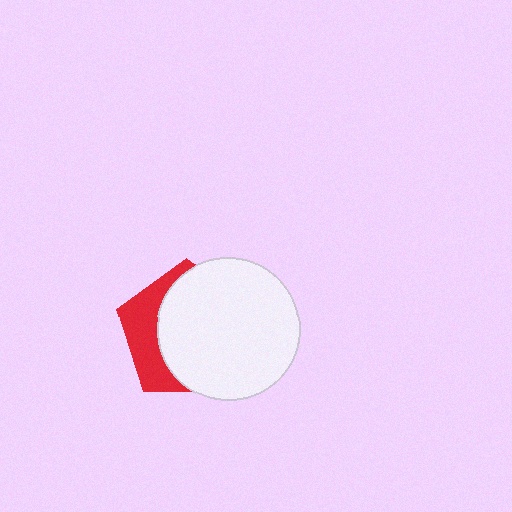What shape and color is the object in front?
The object in front is a white circle.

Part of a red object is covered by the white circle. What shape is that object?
It is a pentagon.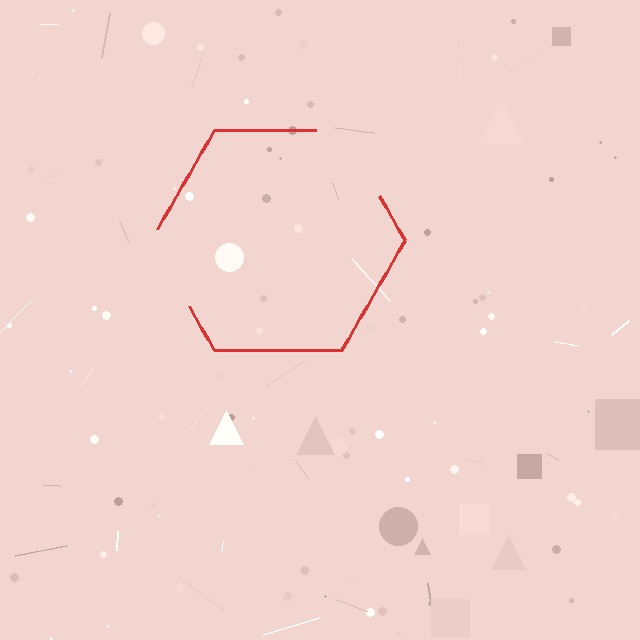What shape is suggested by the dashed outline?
The dashed outline suggests a hexagon.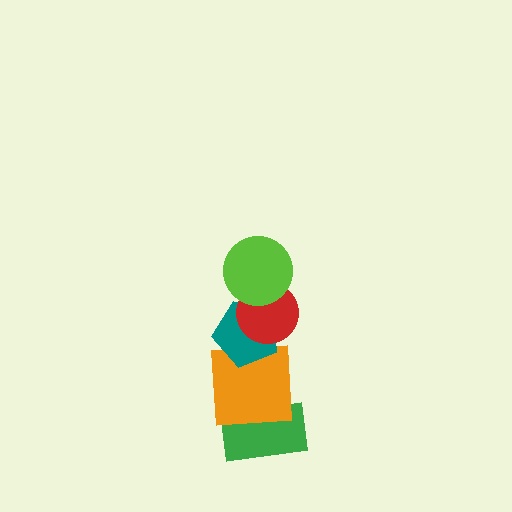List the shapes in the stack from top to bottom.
From top to bottom: the lime circle, the red circle, the teal pentagon, the orange square, the green rectangle.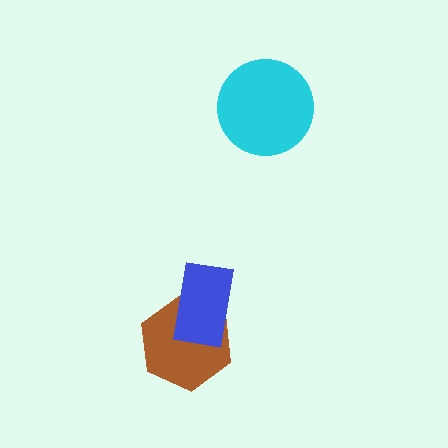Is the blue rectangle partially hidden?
No, no other shape covers it.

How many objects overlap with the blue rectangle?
1 object overlaps with the blue rectangle.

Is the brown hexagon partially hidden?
Yes, it is partially covered by another shape.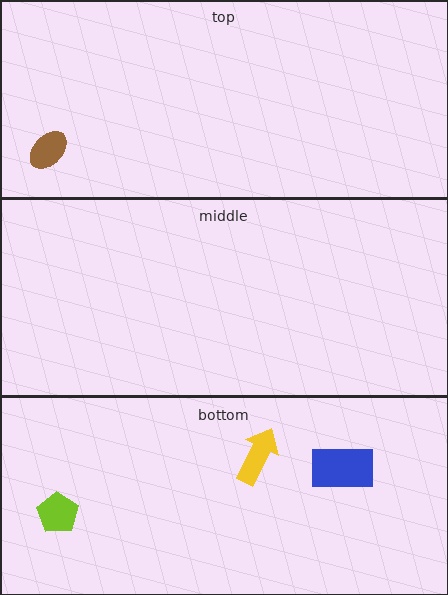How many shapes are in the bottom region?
3.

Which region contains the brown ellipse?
The top region.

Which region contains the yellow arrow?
The bottom region.